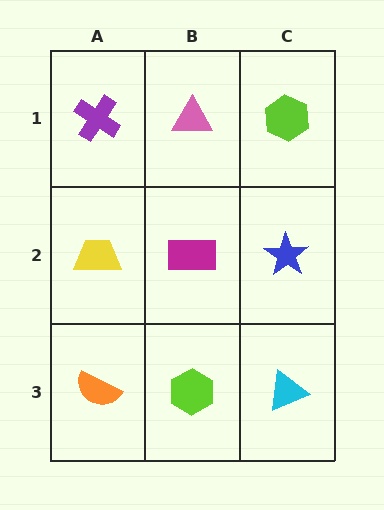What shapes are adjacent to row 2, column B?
A pink triangle (row 1, column B), a lime hexagon (row 3, column B), a yellow trapezoid (row 2, column A), a blue star (row 2, column C).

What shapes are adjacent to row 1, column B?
A magenta rectangle (row 2, column B), a purple cross (row 1, column A), a lime hexagon (row 1, column C).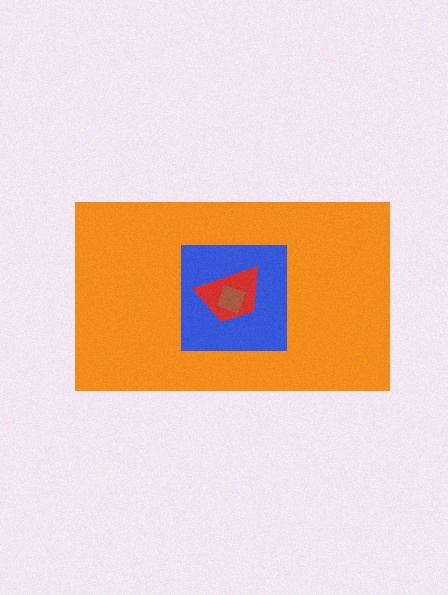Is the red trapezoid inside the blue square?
Yes.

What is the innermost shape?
The brown diamond.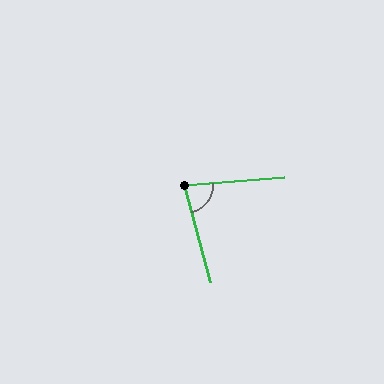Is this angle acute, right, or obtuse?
It is acute.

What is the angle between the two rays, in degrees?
Approximately 80 degrees.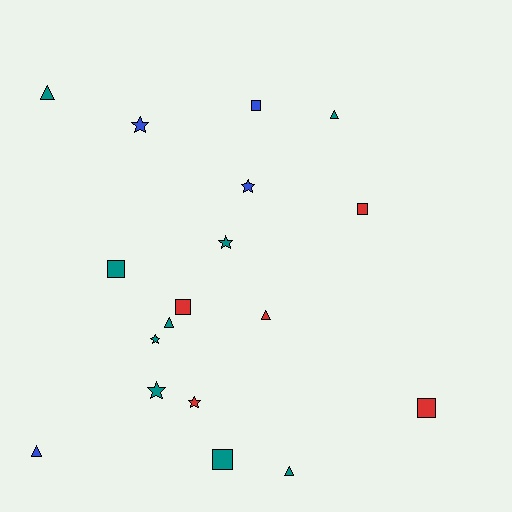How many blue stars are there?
There are 2 blue stars.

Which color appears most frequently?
Teal, with 9 objects.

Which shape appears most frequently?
Triangle, with 6 objects.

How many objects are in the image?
There are 18 objects.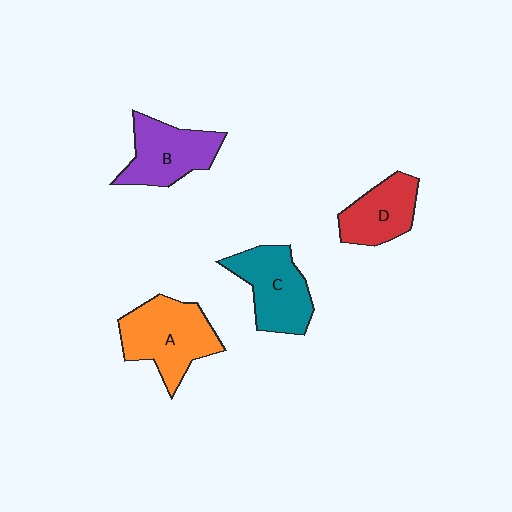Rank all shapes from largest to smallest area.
From largest to smallest: A (orange), C (teal), B (purple), D (red).